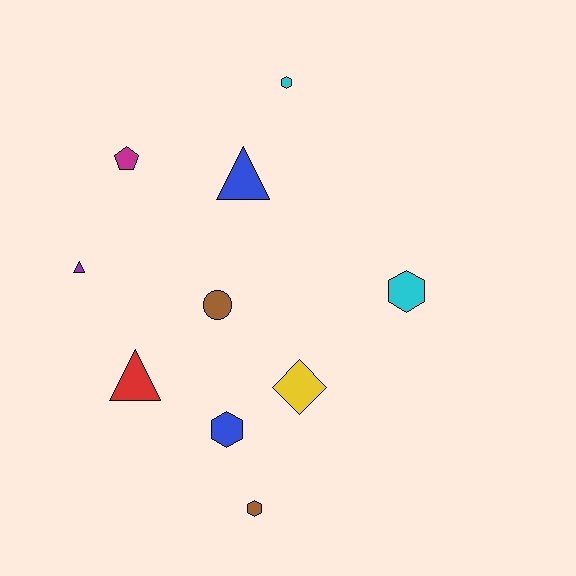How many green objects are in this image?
There are no green objects.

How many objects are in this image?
There are 10 objects.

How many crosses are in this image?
There are no crosses.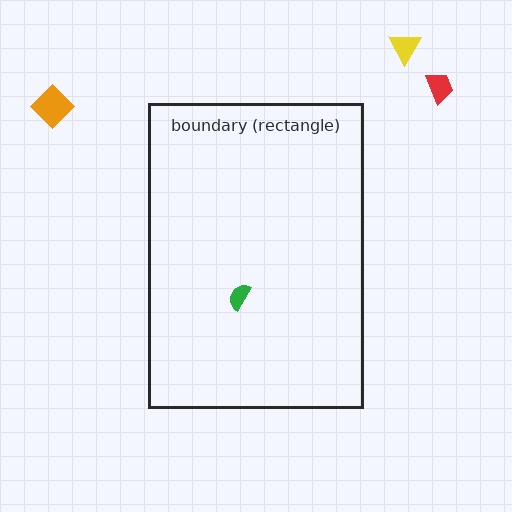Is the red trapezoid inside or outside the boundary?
Outside.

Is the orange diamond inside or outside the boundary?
Outside.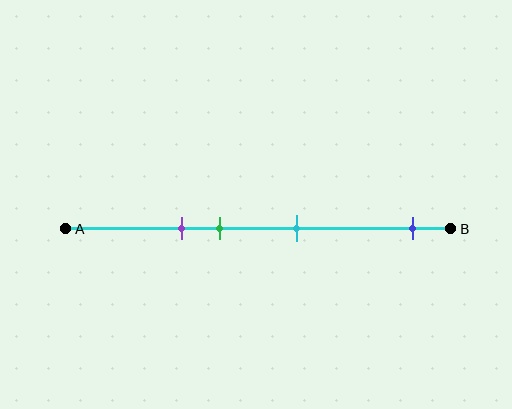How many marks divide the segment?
There are 4 marks dividing the segment.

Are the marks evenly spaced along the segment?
No, the marks are not evenly spaced.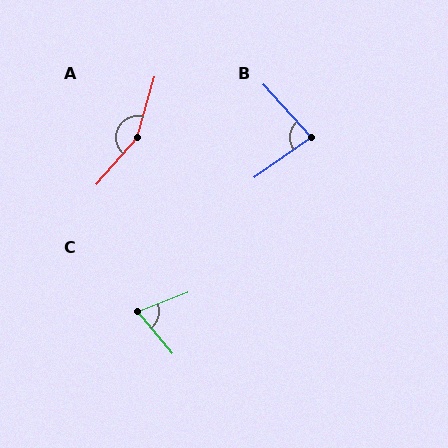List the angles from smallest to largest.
C (71°), B (83°), A (155°).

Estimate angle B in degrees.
Approximately 83 degrees.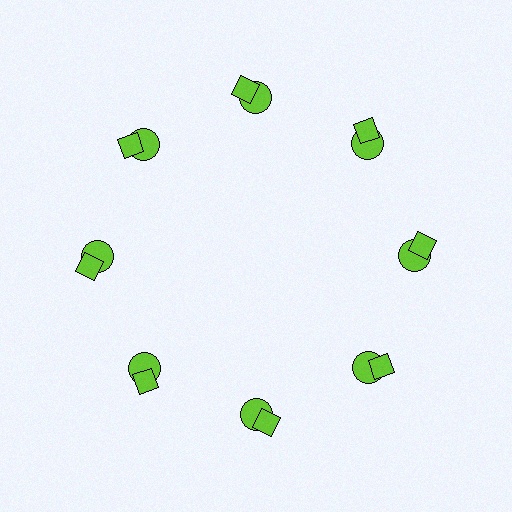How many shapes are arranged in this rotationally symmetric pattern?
There are 16 shapes, arranged in 8 groups of 2.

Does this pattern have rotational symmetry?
Yes, this pattern has 8-fold rotational symmetry. It looks the same after rotating 45 degrees around the center.